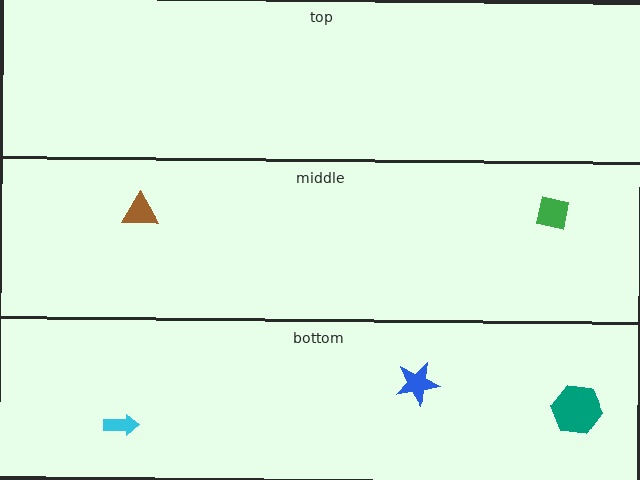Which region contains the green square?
The middle region.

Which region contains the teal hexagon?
The bottom region.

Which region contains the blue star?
The bottom region.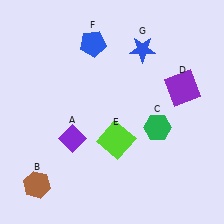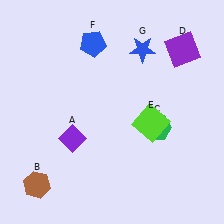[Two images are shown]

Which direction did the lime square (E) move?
The lime square (E) moved right.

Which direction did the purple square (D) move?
The purple square (D) moved up.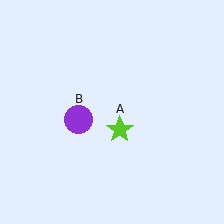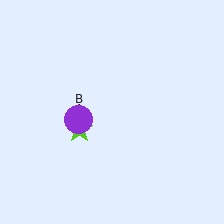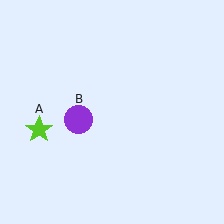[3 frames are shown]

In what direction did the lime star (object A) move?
The lime star (object A) moved left.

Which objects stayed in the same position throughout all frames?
Purple circle (object B) remained stationary.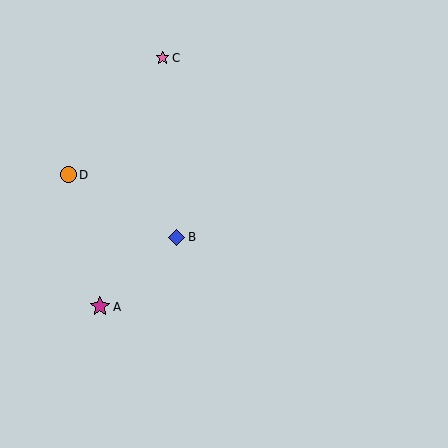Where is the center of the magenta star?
The center of the magenta star is at (100, 307).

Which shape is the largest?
The magenta star (labeled A) is the largest.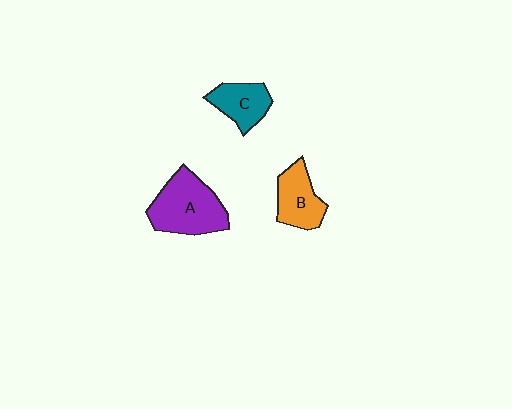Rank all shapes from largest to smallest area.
From largest to smallest: A (purple), B (orange), C (teal).